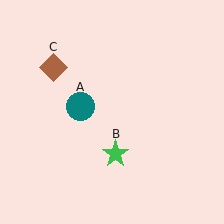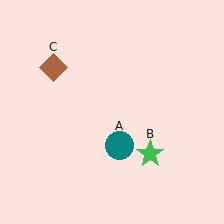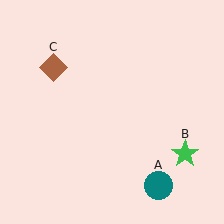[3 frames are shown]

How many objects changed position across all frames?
2 objects changed position: teal circle (object A), green star (object B).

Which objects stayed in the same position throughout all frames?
Brown diamond (object C) remained stationary.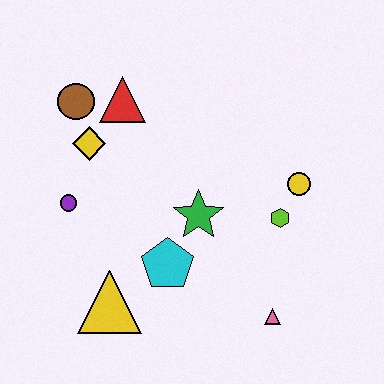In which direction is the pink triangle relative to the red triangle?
The pink triangle is below the red triangle.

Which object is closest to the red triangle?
The brown circle is closest to the red triangle.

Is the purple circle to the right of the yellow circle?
No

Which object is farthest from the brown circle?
The pink triangle is farthest from the brown circle.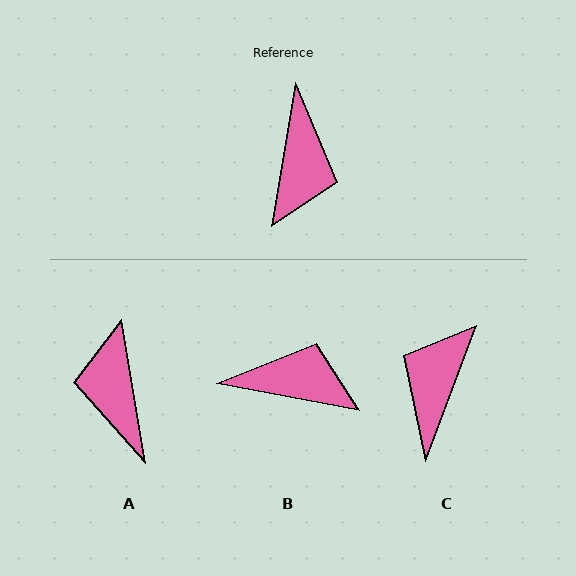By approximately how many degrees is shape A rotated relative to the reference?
Approximately 161 degrees clockwise.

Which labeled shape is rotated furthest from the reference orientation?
C, about 169 degrees away.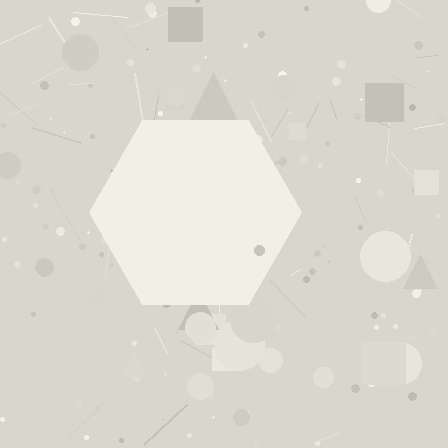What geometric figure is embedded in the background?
A hexagon is embedded in the background.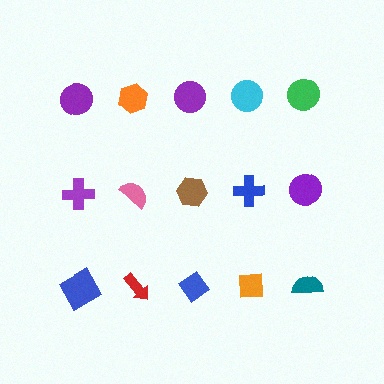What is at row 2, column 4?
A blue cross.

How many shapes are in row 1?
5 shapes.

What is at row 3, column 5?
A teal semicircle.